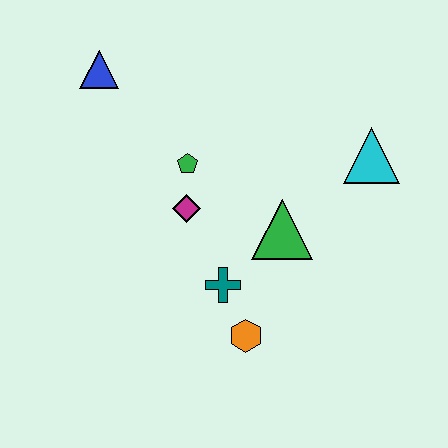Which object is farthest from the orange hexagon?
The blue triangle is farthest from the orange hexagon.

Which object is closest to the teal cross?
The orange hexagon is closest to the teal cross.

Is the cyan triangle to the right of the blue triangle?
Yes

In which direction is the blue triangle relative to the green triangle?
The blue triangle is to the left of the green triangle.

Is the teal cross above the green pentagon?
No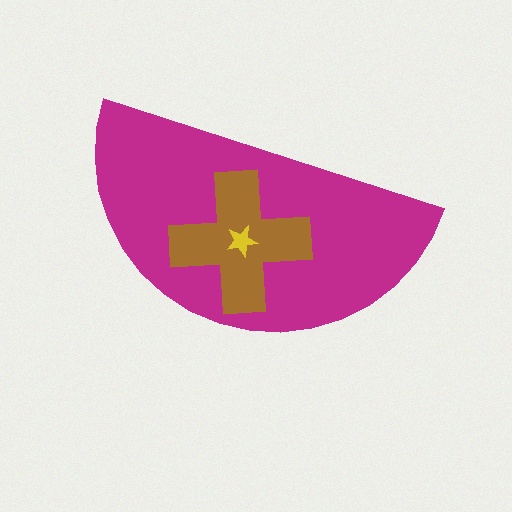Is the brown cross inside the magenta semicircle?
Yes.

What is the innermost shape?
The yellow star.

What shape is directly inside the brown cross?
The yellow star.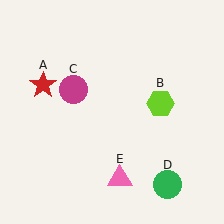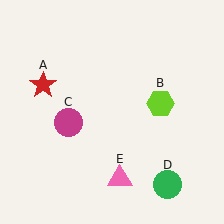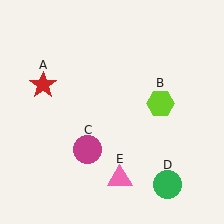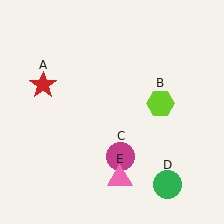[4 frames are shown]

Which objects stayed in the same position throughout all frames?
Red star (object A) and lime hexagon (object B) and green circle (object D) and pink triangle (object E) remained stationary.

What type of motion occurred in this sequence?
The magenta circle (object C) rotated counterclockwise around the center of the scene.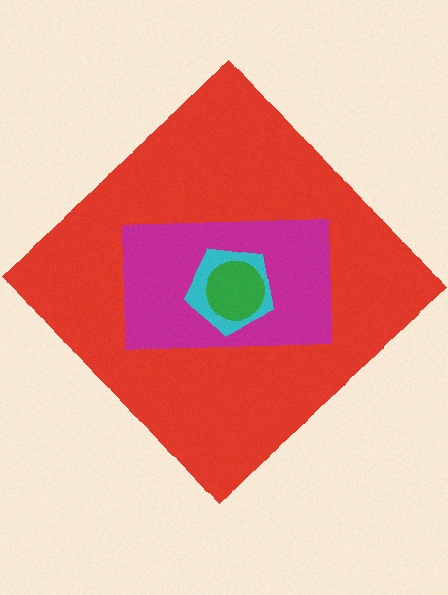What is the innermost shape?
The green circle.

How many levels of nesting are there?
4.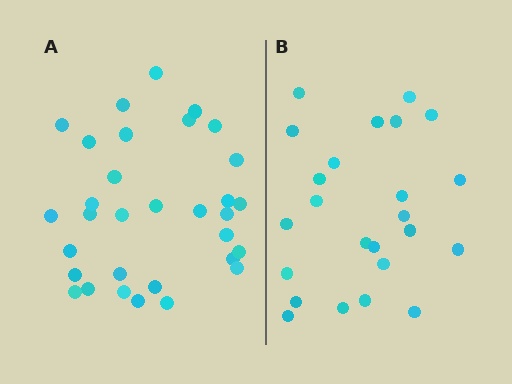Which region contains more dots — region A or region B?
Region A (the left region) has more dots.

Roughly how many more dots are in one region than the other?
Region A has roughly 8 or so more dots than region B.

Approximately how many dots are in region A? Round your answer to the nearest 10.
About 30 dots. (The exact count is 32, which rounds to 30.)